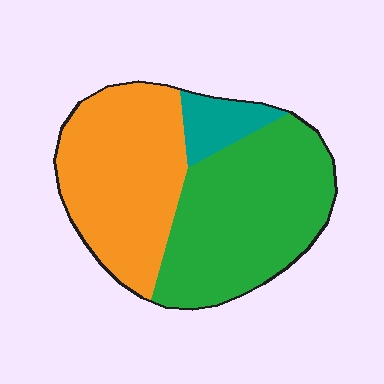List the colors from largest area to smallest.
From largest to smallest: green, orange, teal.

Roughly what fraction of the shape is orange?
Orange covers roughly 45% of the shape.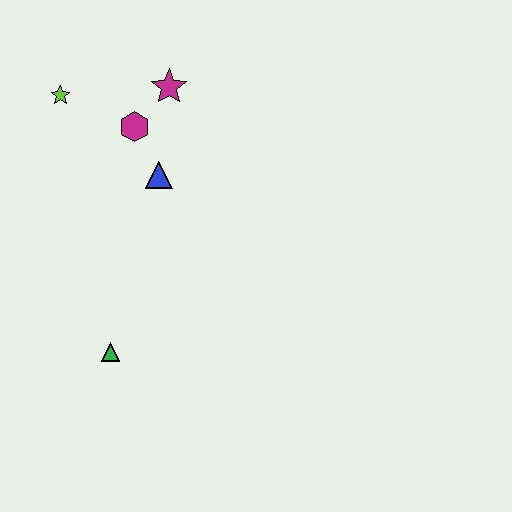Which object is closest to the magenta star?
The magenta hexagon is closest to the magenta star.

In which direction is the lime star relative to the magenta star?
The lime star is to the left of the magenta star.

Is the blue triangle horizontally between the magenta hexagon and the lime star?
No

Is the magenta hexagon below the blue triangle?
No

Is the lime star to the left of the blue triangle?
Yes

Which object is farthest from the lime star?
The green triangle is farthest from the lime star.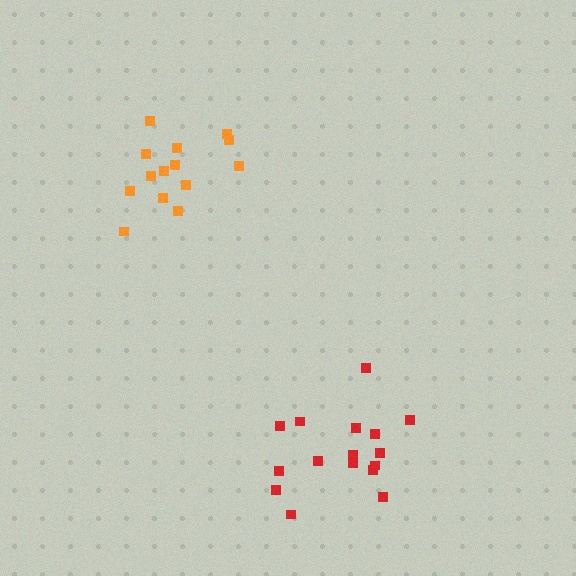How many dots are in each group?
Group 1: 16 dots, Group 2: 14 dots (30 total).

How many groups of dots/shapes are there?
There are 2 groups.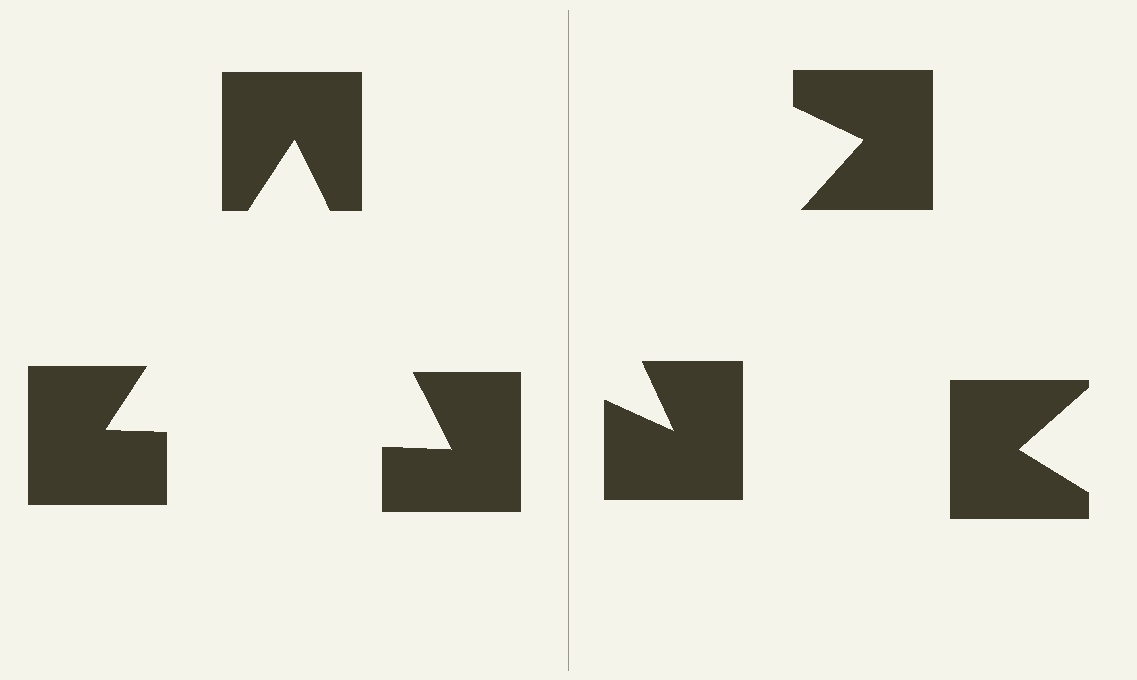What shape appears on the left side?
An illusory triangle.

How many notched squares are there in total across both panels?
6 — 3 on each side.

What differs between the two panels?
The notched squares are positioned identically on both sides; only the wedge orientations differ. On the left they align to a triangle; on the right they are misaligned.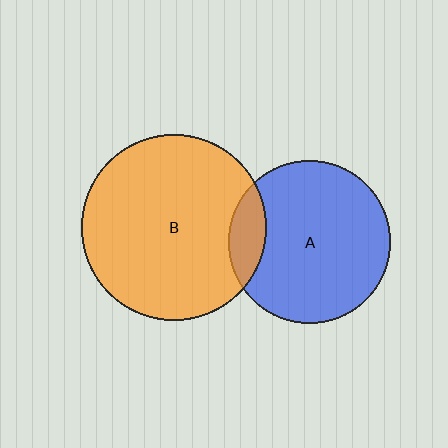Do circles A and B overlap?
Yes.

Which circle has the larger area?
Circle B (orange).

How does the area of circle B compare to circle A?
Approximately 1.3 times.